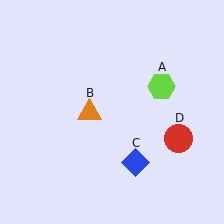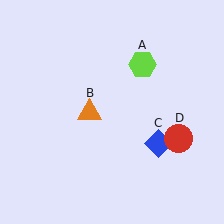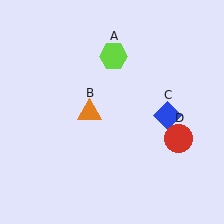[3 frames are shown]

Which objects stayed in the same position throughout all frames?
Orange triangle (object B) and red circle (object D) remained stationary.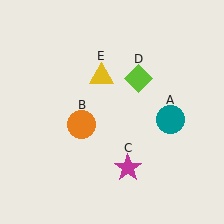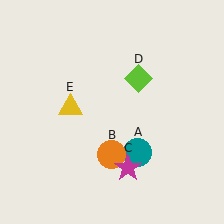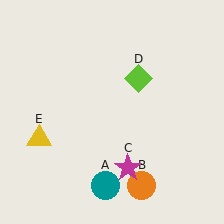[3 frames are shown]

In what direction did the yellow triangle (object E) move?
The yellow triangle (object E) moved down and to the left.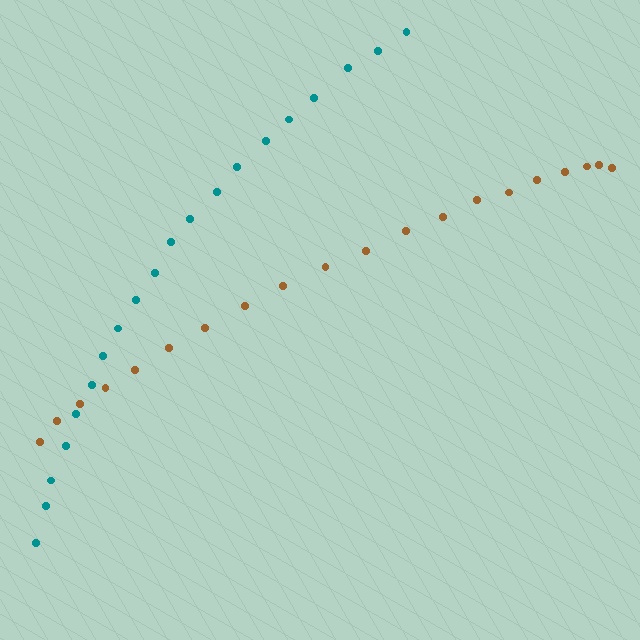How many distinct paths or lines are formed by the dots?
There are 2 distinct paths.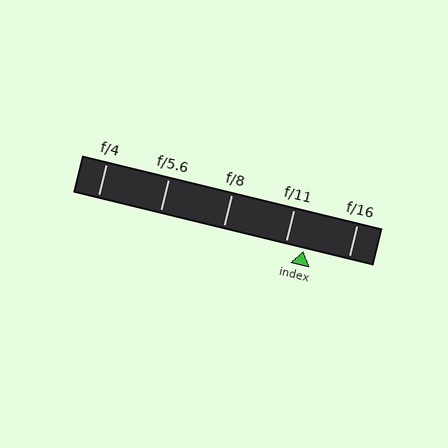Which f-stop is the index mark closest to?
The index mark is closest to f/11.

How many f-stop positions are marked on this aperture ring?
There are 5 f-stop positions marked.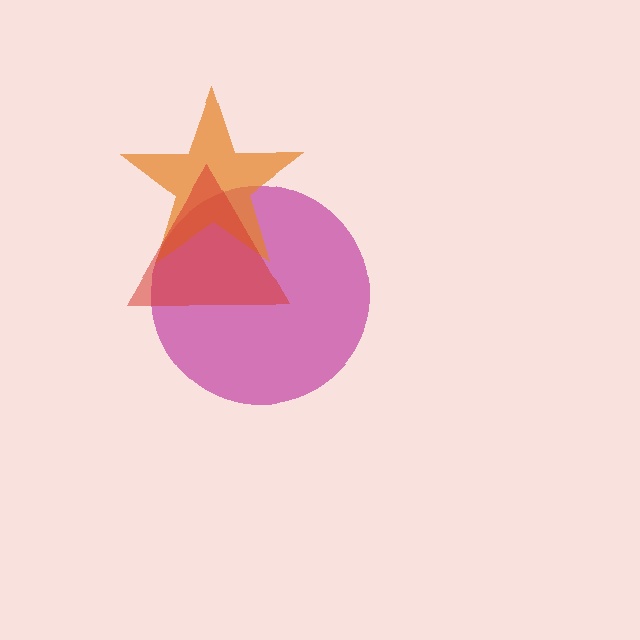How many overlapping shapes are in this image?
There are 3 overlapping shapes in the image.